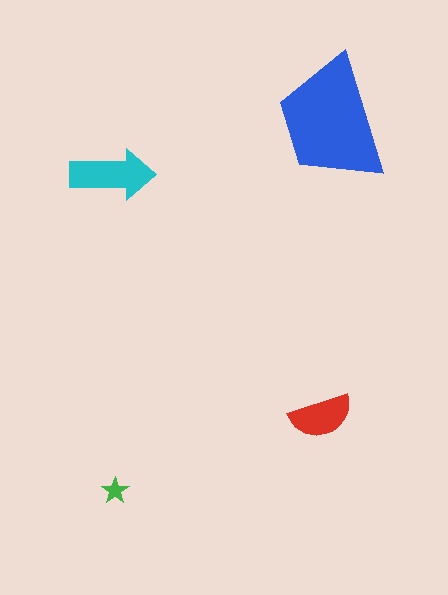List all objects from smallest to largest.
The green star, the red semicircle, the cyan arrow, the blue trapezoid.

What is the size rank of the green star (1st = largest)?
4th.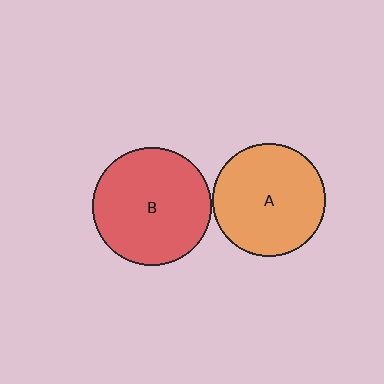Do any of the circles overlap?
No, none of the circles overlap.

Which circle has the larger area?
Circle B (red).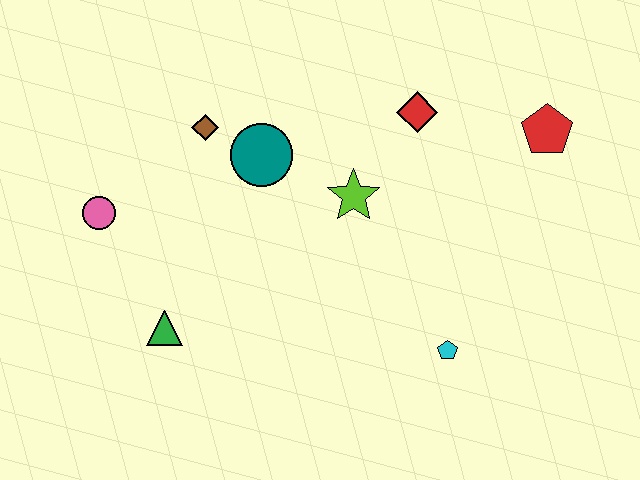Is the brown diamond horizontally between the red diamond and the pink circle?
Yes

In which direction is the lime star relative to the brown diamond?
The lime star is to the right of the brown diamond.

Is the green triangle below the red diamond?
Yes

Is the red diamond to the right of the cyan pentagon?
No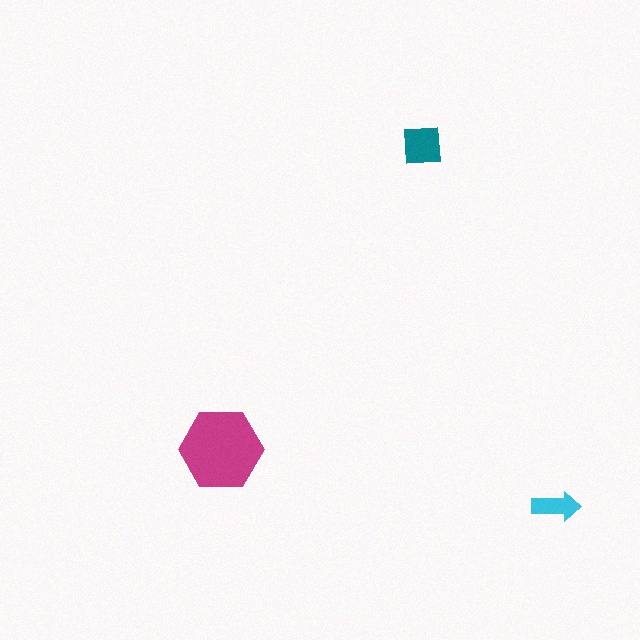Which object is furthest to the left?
The magenta hexagon is leftmost.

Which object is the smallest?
The cyan arrow.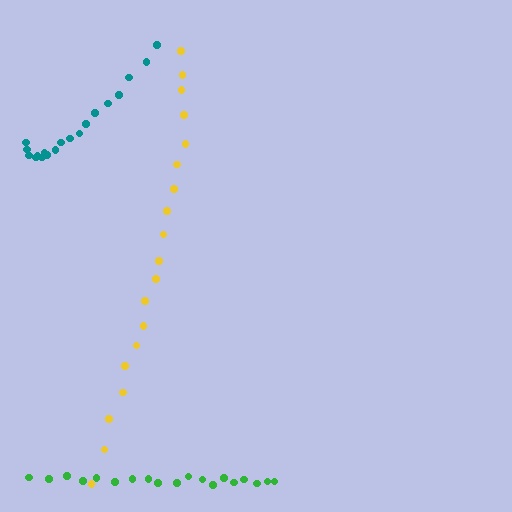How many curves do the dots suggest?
There are 3 distinct paths.